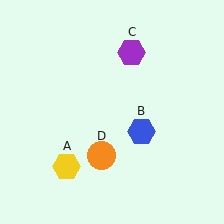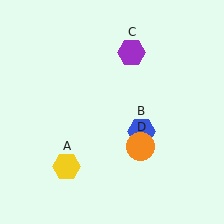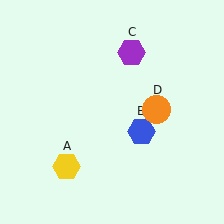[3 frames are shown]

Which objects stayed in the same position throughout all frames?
Yellow hexagon (object A) and blue hexagon (object B) and purple hexagon (object C) remained stationary.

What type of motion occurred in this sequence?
The orange circle (object D) rotated counterclockwise around the center of the scene.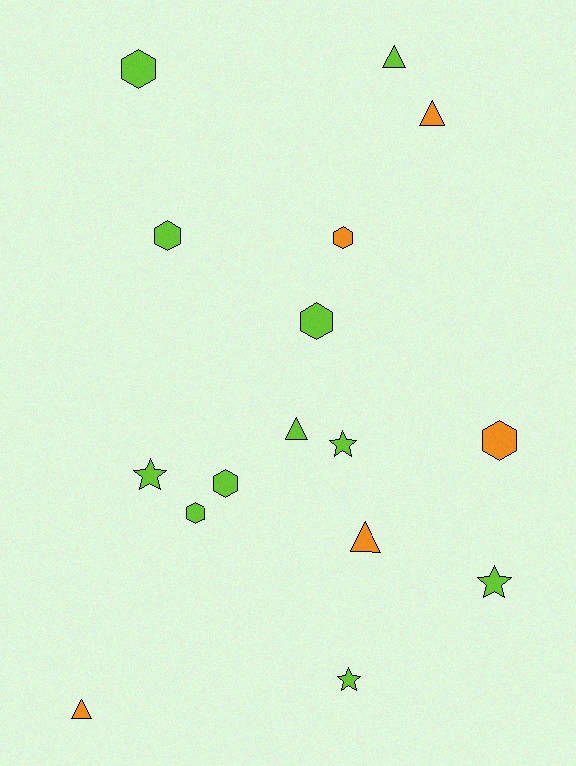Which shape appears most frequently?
Hexagon, with 7 objects.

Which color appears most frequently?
Lime, with 11 objects.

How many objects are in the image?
There are 16 objects.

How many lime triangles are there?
There are 2 lime triangles.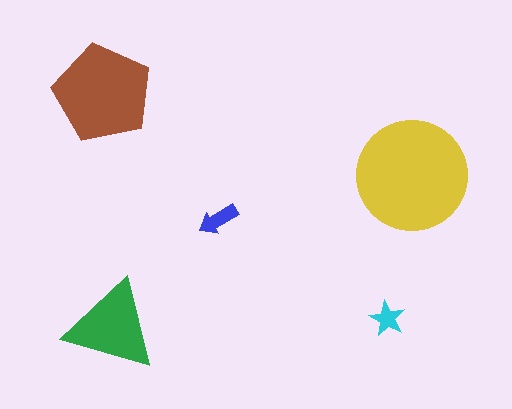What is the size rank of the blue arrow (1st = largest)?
4th.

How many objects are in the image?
There are 5 objects in the image.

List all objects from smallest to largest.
The cyan star, the blue arrow, the green triangle, the brown pentagon, the yellow circle.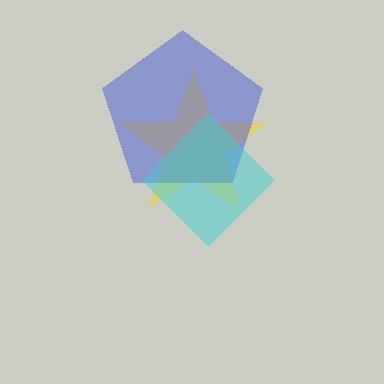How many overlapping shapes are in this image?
There are 3 overlapping shapes in the image.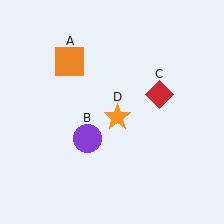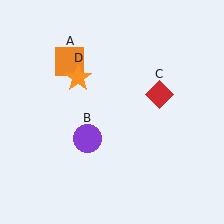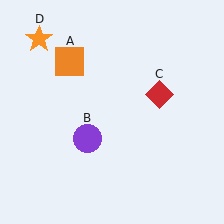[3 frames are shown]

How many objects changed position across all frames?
1 object changed position: orange star (object D).